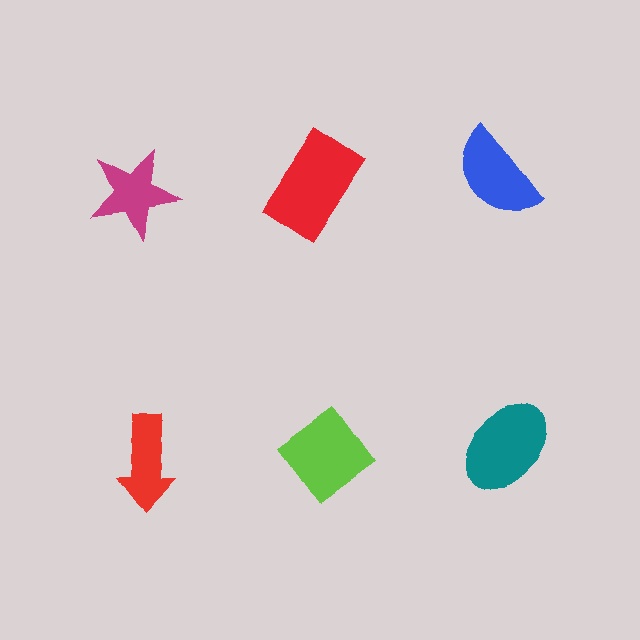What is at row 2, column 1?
A red arrow.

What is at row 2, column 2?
A lime diamond.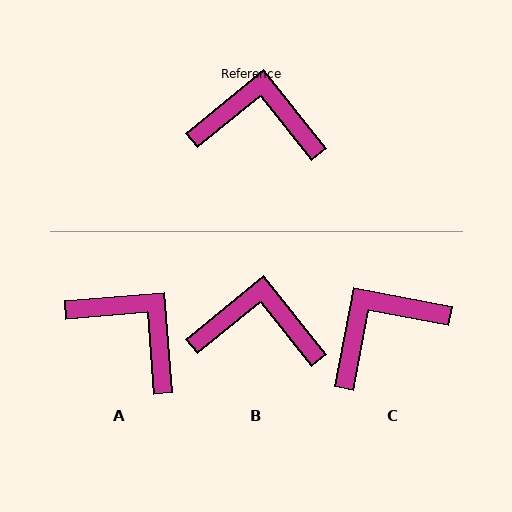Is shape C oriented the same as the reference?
No, it is off by about 40 degrees.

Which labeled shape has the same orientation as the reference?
B.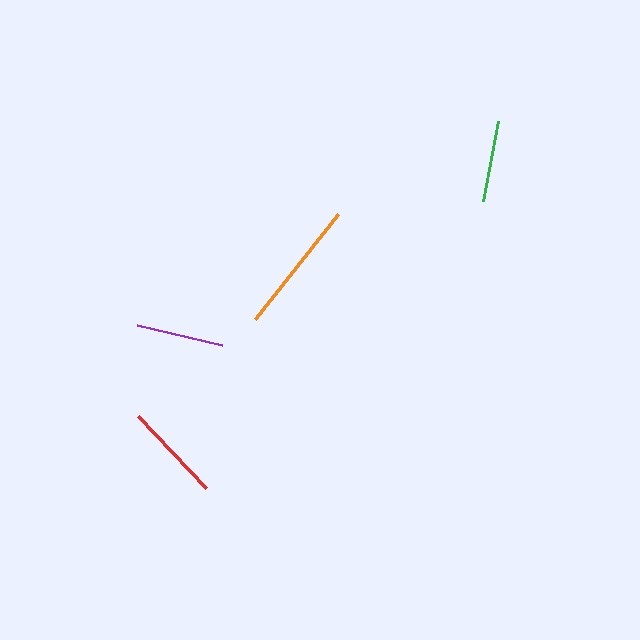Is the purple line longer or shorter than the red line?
The red line is longer than the purple line.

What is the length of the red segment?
The red segment is approximately 99 pixels long.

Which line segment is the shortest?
The green line is the shortest at approximately 82 pixels.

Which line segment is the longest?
The orange line is the longest at approximately 134 pixels.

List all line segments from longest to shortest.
From longest to shortest: orange, red, purple, green.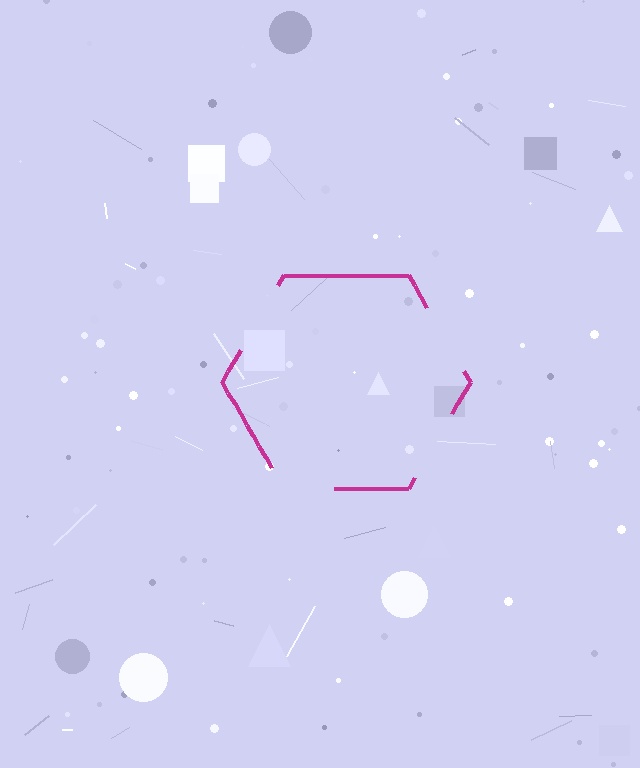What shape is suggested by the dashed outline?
The dashed outline suggests a hexagon.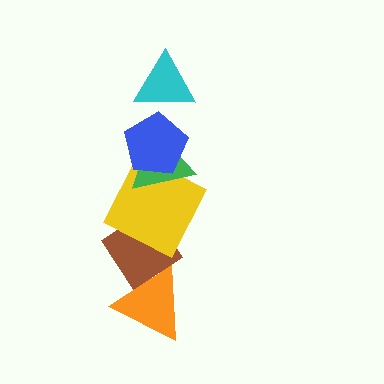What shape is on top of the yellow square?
The green triangle is on top of the yellow square.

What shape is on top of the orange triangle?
The brown diamond is on top of the orange triangle.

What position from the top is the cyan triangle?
The cyan triangle is 1st from the top.